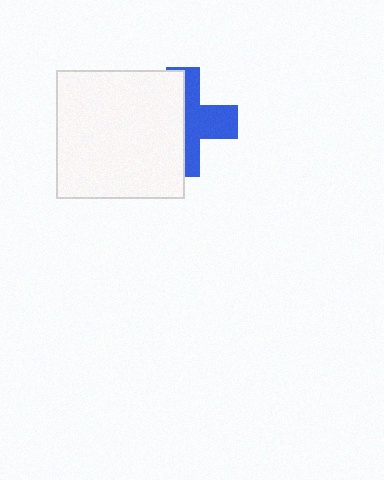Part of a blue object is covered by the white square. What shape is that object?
It is a cross.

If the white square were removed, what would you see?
You would see the complete blue cross.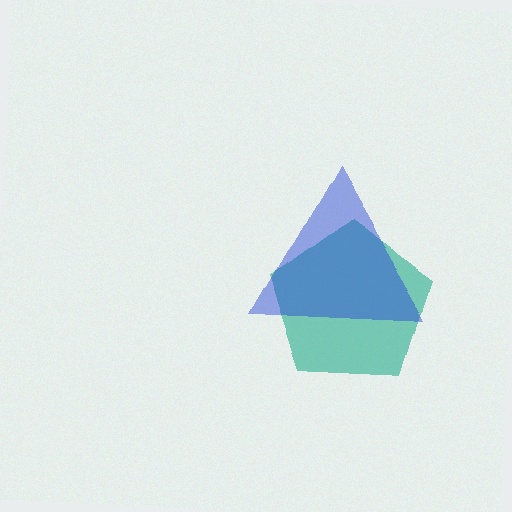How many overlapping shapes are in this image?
There are 2 overlapping shapes in the image.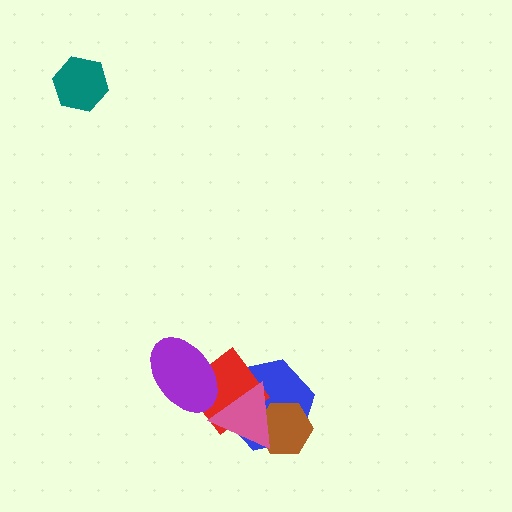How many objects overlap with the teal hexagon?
0 objects overlap with the teal hexagon.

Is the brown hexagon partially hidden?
Yes, it is partially covered by another shape.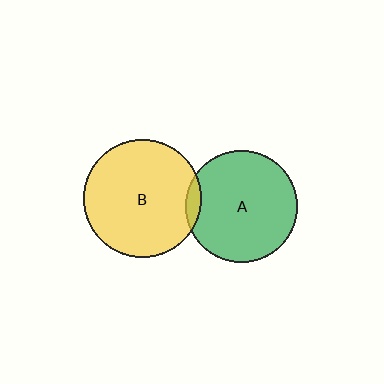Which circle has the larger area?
Circle B (yellow).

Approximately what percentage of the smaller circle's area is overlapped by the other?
Approximately 5%.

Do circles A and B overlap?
Yes.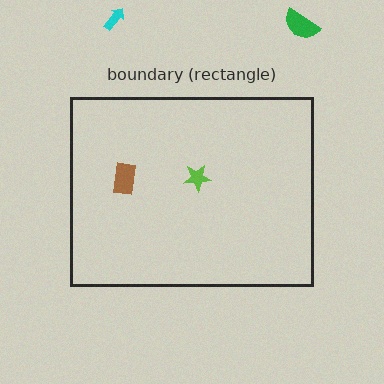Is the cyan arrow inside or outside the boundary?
Outside.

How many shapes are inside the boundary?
2 inside, 2 outside.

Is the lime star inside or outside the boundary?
Inside.